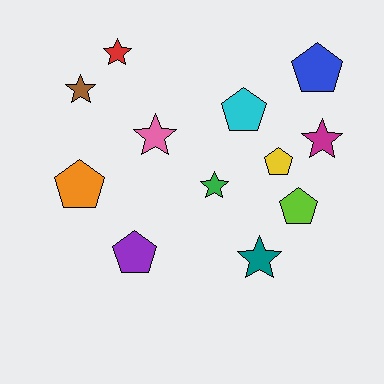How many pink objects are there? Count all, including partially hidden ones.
There is 1 pink object.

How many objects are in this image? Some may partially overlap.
There are 12 objects.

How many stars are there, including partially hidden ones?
There are 6 stars.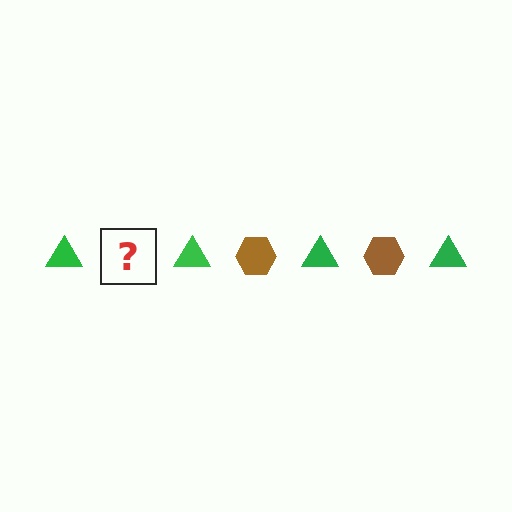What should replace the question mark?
The question mark should be replaced with a brown hexagon.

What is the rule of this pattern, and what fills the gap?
The rule is that the pattern alternates between green triangle and brown hexagon. The gap should be filled with a brown hexagon.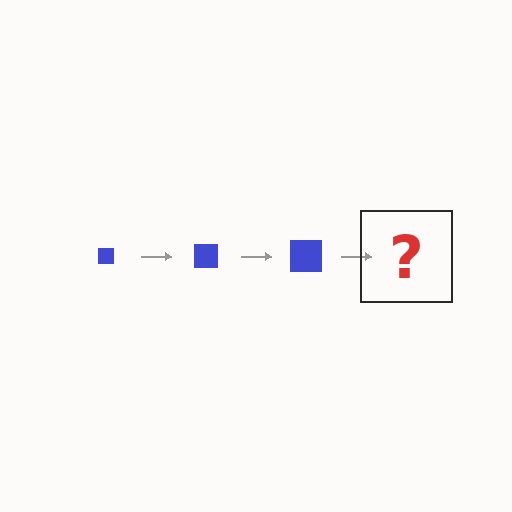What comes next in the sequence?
The next element should be a blue square, larger than the previous one.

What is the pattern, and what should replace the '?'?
The pattern is that the square gets progressively larger each step. The '?' should be a blue square, larger than the previous one.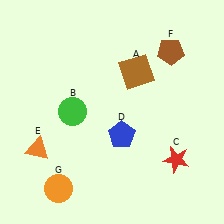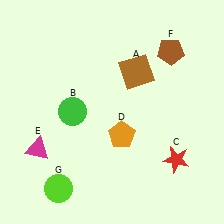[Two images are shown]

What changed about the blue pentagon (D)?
In Image 1, D is blue. In Image 2, it changed to orange.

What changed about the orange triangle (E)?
In Image 1, E is orange. In Image 2, it changed to magenta.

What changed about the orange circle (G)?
In Image 1, G is orange. In Image 2, it changed to lime.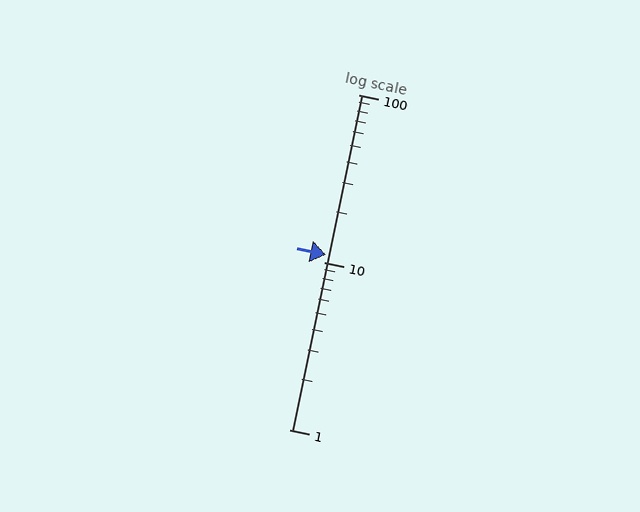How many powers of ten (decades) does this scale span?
The scale spans 2 decades, from 1 to 100.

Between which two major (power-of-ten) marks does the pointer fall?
The pointer is between 10 and 100.